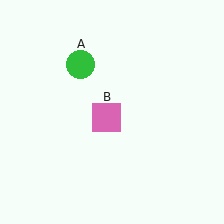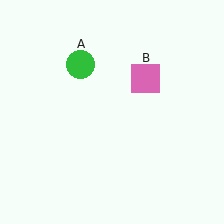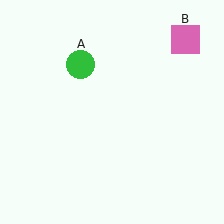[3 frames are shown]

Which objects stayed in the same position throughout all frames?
Green circle (object A) remained stationary.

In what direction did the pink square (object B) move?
The pink square (object B) moved up and to the right.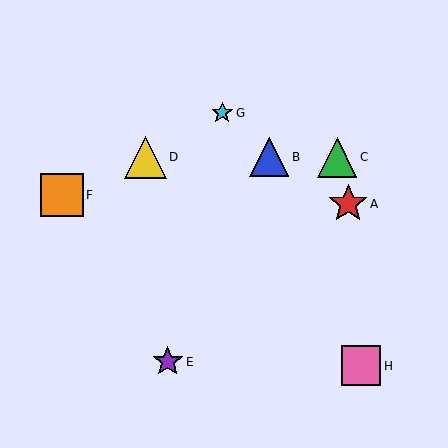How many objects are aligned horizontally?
3 objects (B, C, D) are aligned horizontally.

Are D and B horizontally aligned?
Yes, both are at y≈157.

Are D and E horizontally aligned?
No, D is at y≈157 and E is at y≈362.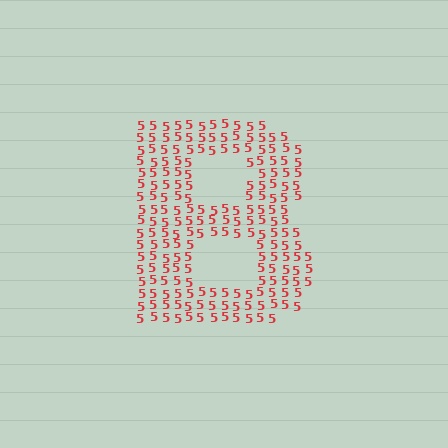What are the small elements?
The small elements are digit 5's.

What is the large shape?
The large shape is the letter B.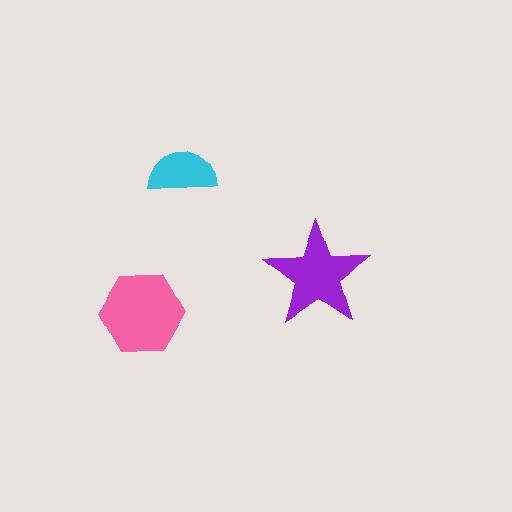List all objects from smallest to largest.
The cyan semicircle, the purple star, the pink hexagon.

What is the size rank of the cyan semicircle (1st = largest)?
3rd.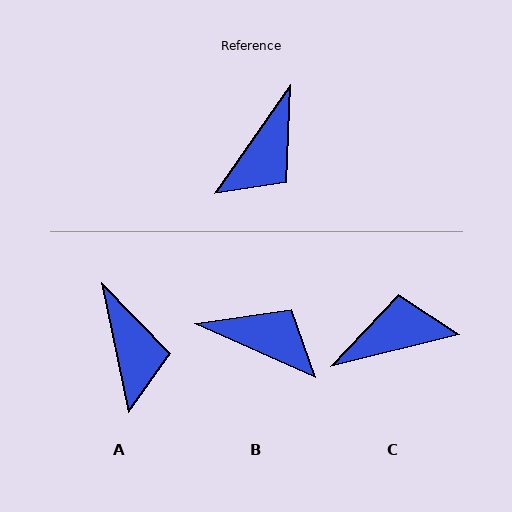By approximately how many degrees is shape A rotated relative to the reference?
Approximately 46 degrees counter-clockwise.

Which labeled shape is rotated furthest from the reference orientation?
C, about 138 degrees away.